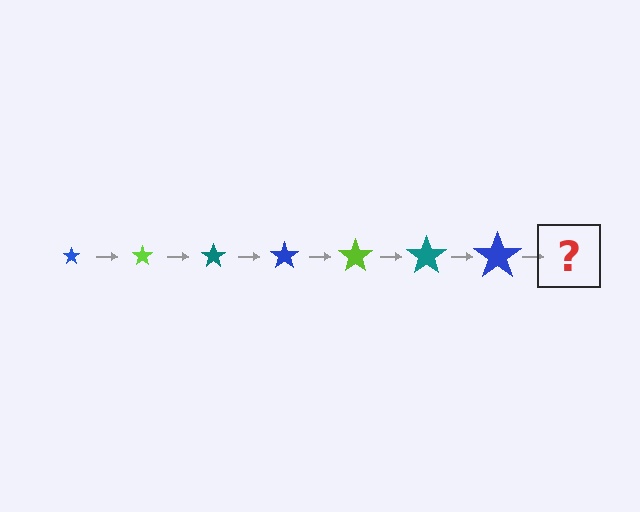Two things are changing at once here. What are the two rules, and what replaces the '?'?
The two rules are that the star grows larger each step and the color cycles through blue, lime, and teal. The '?' should be a lime star, larger than the previous one.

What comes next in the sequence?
The next element should be a lime star, larger than the previous one.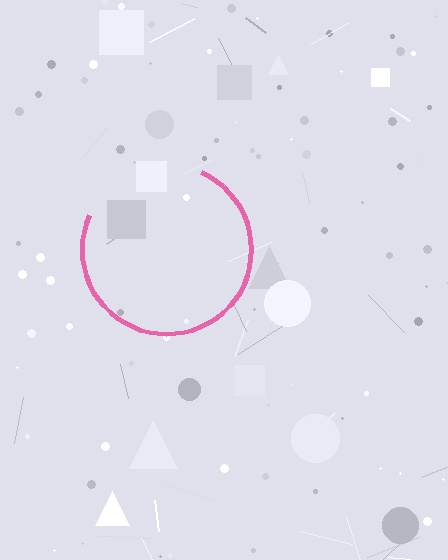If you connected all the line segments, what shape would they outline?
They would outline a circle.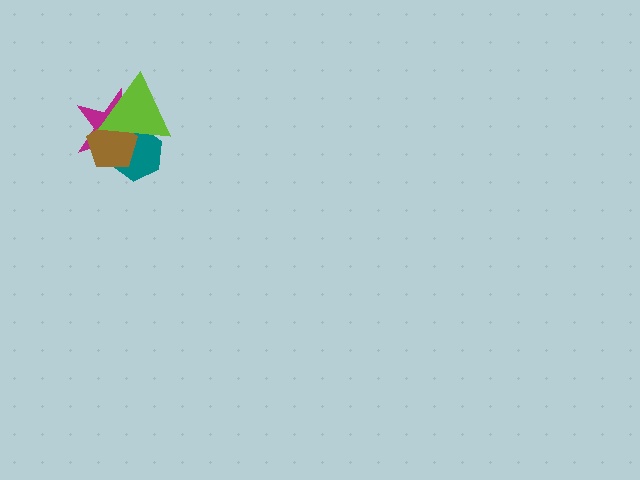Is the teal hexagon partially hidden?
Yes, it is partially covered by another shape.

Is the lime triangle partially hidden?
No, no other shape covers it.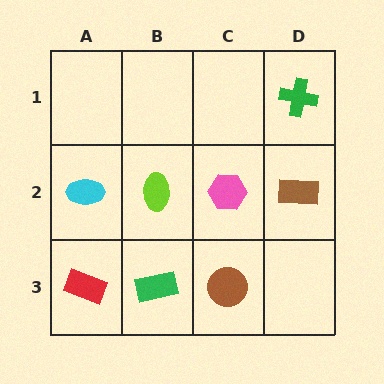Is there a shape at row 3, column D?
No, that cell is empty.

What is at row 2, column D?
A brown rectangle.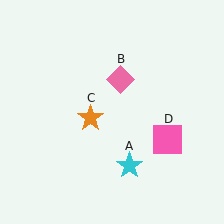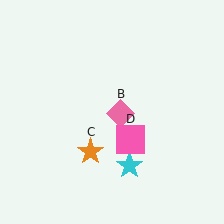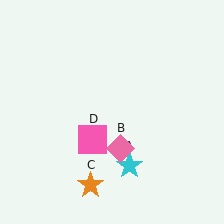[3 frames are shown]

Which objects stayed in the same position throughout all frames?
Cyan star (object A) remained stationary.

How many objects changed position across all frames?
3 objects changed position: pink diamond (object B), orange star (object C), pink square (object D).